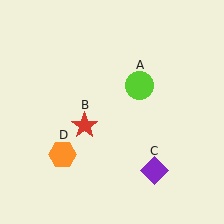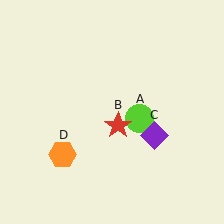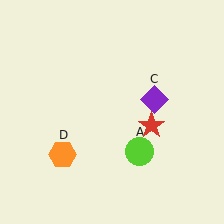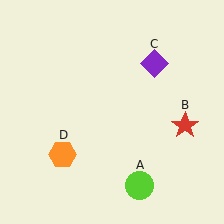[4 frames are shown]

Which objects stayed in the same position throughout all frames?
Orange hexagon (object D) remained stationary.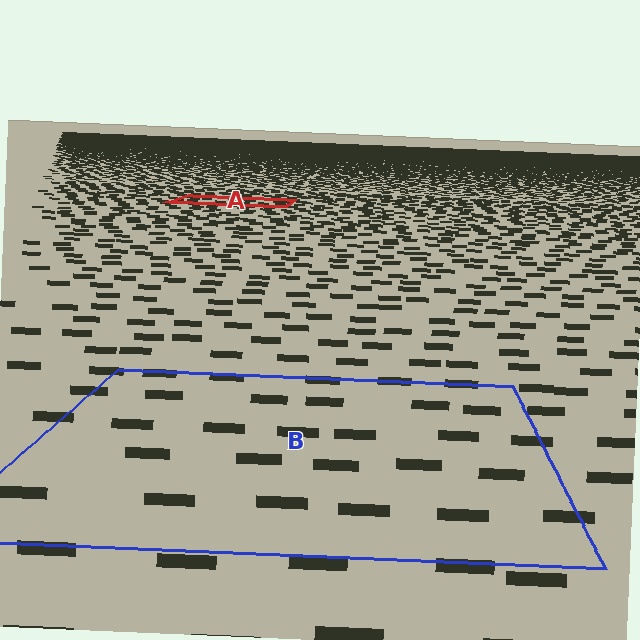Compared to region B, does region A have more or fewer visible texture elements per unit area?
Region A has more texture elements per unit area — they are packed more densely because it is farther away.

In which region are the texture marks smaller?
The texture marks are smaller in region A, because it is farther away.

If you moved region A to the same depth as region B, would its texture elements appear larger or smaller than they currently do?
They would appear larger. At a closer depth, the same texture elements are projected at a bigger on-screen size.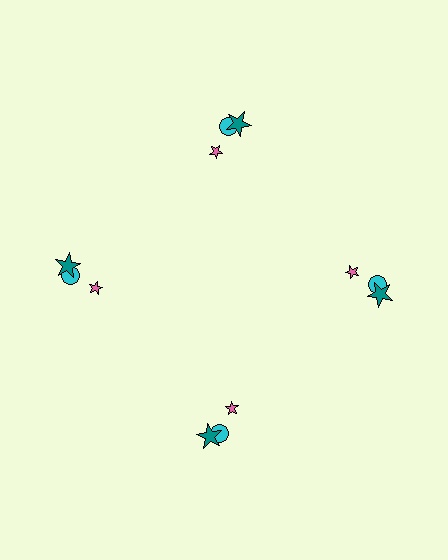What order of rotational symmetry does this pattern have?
This pattern has 4-fold rotational symmetry.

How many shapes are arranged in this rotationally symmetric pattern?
There are 12 shapes, arranged in 4 groups of 3.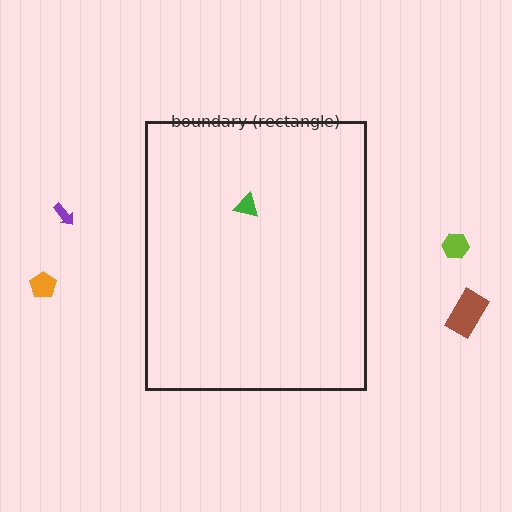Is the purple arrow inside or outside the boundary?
Outside.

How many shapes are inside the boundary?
1 inside, 4 outside.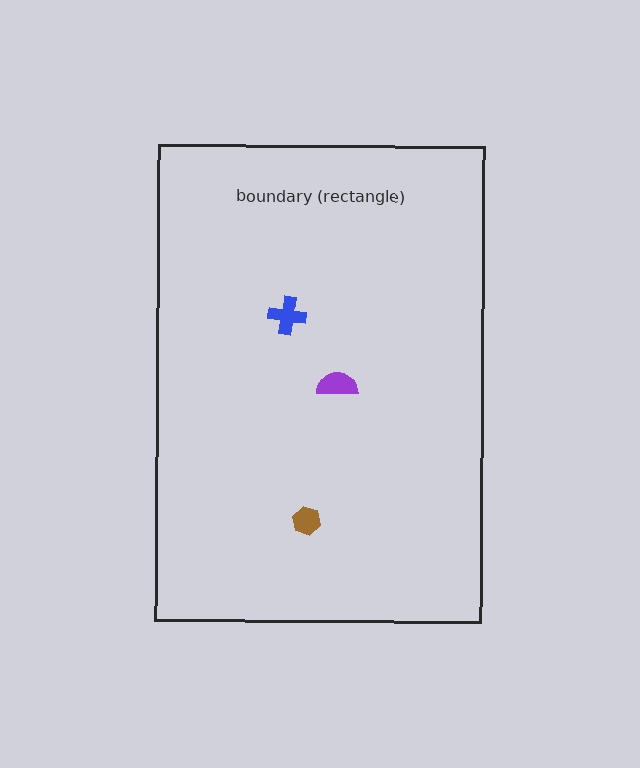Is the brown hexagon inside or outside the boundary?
Inside.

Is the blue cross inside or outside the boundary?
Inside.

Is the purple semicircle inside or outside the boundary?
Inside.